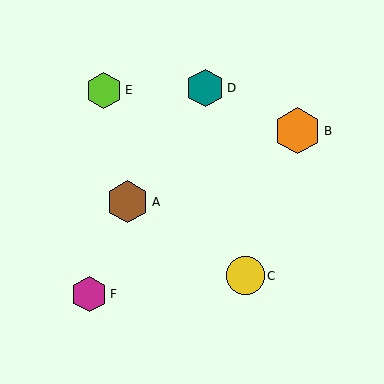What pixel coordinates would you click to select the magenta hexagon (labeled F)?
Click at (89, 294) to select the magenta hexagon F.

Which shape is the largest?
The orange hexagon (labeled B) is the largest.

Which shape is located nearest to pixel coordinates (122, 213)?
The brown hexagon (labeled A) at (128, 202) is nearest to that location.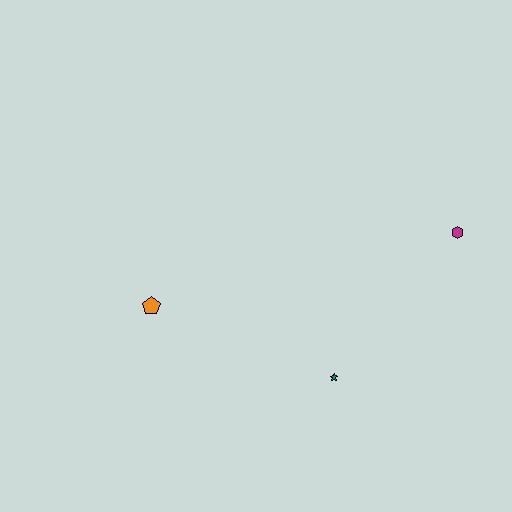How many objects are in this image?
There are 3 objects.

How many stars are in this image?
There is 1 star.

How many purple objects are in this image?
There are no purple objects.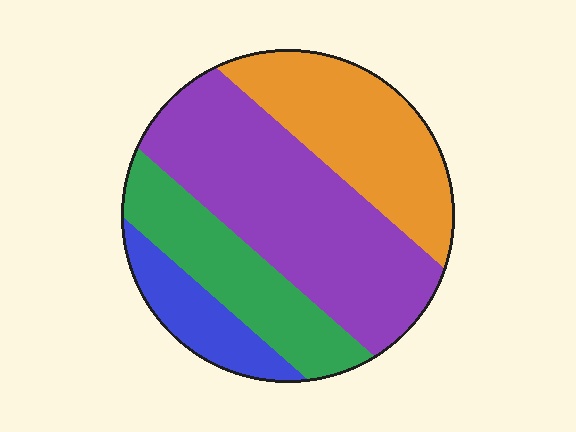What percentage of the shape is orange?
Orange covers 26% of the shape.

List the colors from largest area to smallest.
From largest to smallest: purple, orange, green, blue.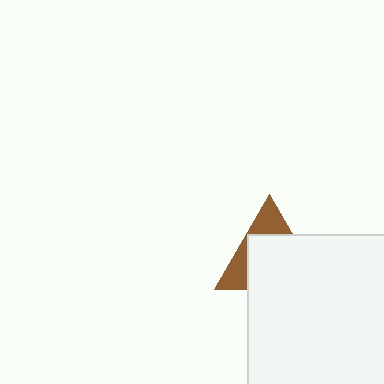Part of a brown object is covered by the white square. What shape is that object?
It is a triangle.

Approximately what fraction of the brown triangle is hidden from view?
Roughly 65% of the brown triangle is hidden behind the white square.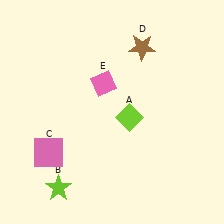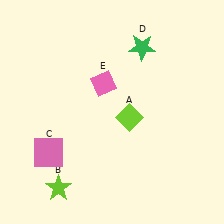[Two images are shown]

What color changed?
The star (D) changed from brown in Image 1 to green in Image 2.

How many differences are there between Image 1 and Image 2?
There is 1 difference between the two images.